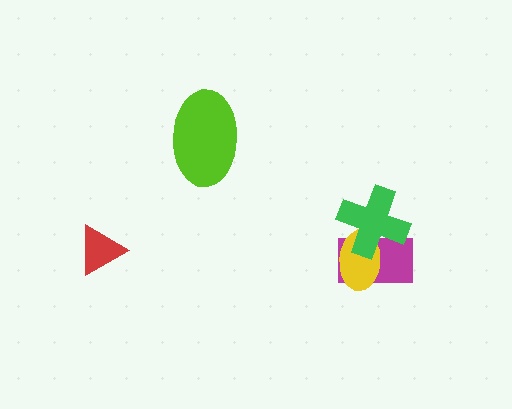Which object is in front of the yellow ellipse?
The green cross is in front of the yellow ellipse.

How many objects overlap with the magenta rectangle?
2 objects overlap with the magenta rectangle.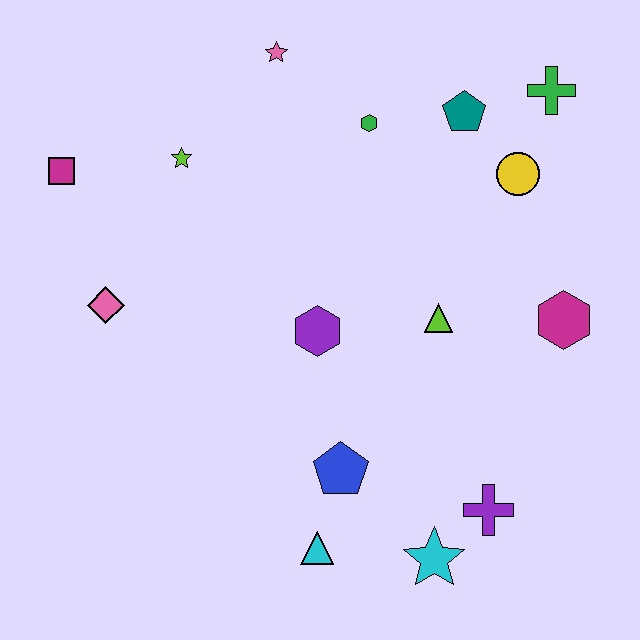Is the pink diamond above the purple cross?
Yes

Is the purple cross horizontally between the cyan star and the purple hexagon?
No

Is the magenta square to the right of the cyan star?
No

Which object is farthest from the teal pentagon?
The cyan triangle is farthest from the teal pentagon.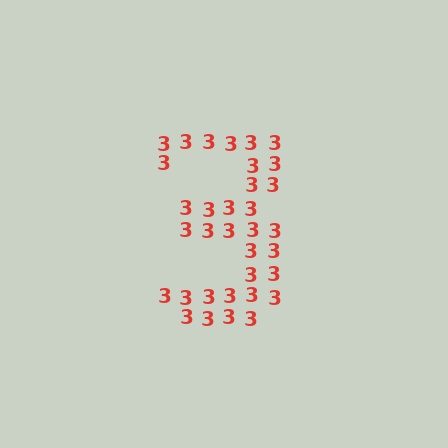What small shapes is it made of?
It is made of small digit 3's.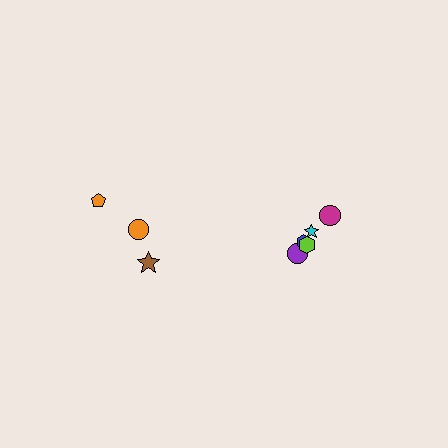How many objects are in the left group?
There are 3 objects.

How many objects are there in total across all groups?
There are 8 objects.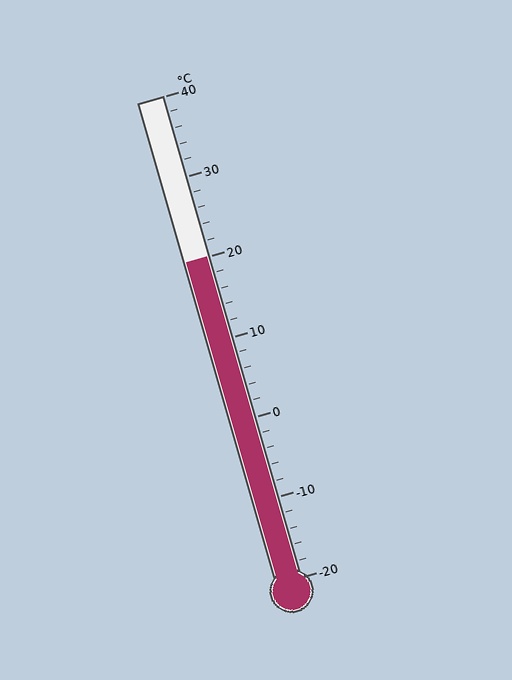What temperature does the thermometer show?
The thermometer shows approximately 20°C.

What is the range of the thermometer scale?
The thermometer scale ranges from -20°C to 40°C.